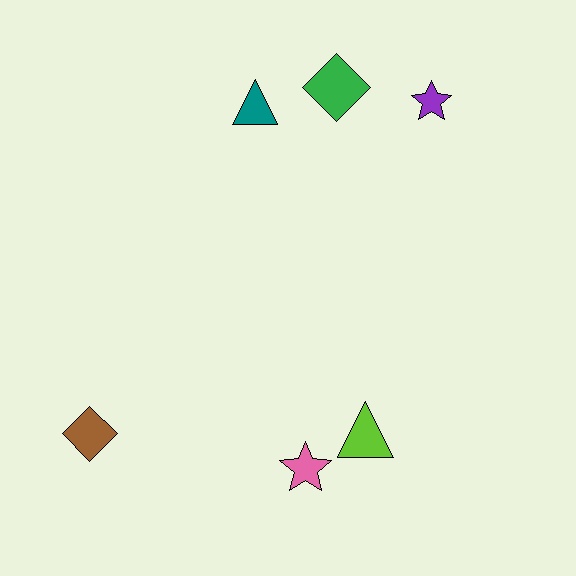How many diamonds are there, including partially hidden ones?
There are 2 diamonds.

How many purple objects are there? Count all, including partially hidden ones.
There is 1 purple object.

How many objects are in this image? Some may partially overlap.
There are 6 objects.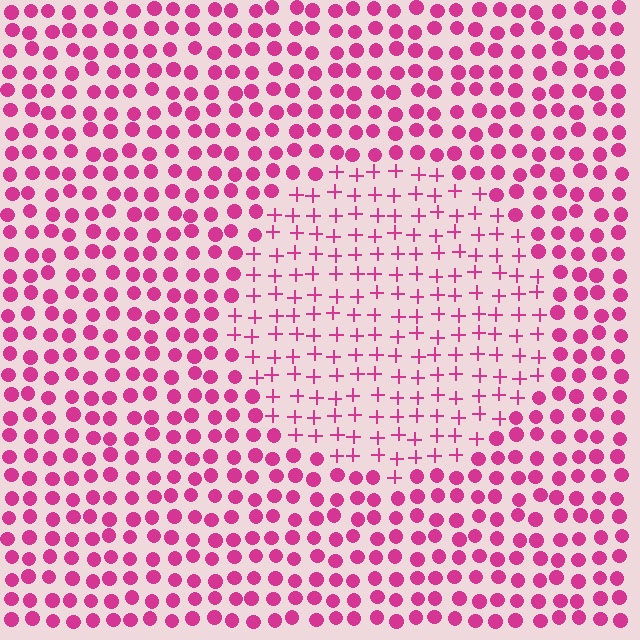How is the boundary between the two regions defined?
The boundary is defined by a change in element shape: plus signs inside vs. circles outside. All elements share the same color and spacing.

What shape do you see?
I see a circle.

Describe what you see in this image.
The image is filled with small magenta elements arranged in a uniform grid. A circle-shaped region contains plus signs, while the surrounding area contains circles. The boundary is defined purely by the change in element shape.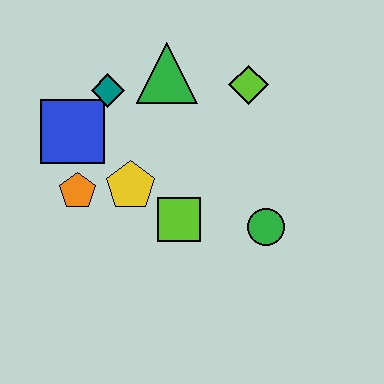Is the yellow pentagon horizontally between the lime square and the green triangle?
No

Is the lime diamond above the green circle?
Yes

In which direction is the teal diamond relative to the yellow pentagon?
The teal diamond is above the yellow pentagon.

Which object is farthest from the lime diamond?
The orange pentagon is farthest from the lime diamond.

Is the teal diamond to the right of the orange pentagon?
Yes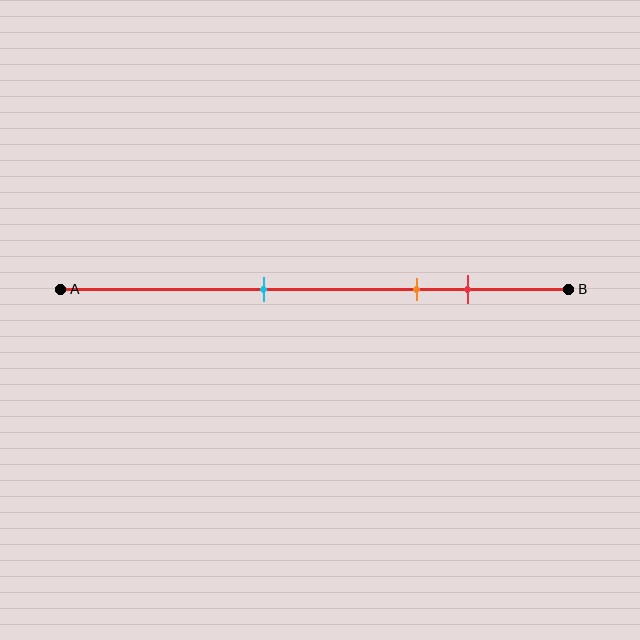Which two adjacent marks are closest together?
The orange and red marks are the closest adjacent pair.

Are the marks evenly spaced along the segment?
No, the marks are not evenly spaced.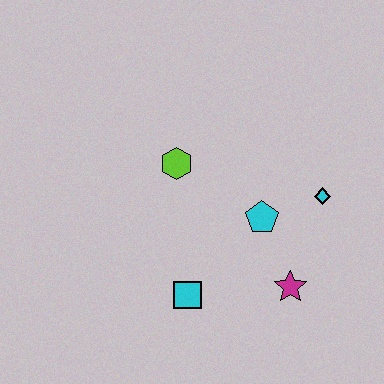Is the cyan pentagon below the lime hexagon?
Yes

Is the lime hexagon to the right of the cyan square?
No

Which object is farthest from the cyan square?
The cyan diamond is farthest from the cyan square.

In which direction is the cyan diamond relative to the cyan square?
The cyan diamond is to the right of the cyan square.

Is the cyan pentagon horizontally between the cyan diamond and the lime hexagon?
Yes